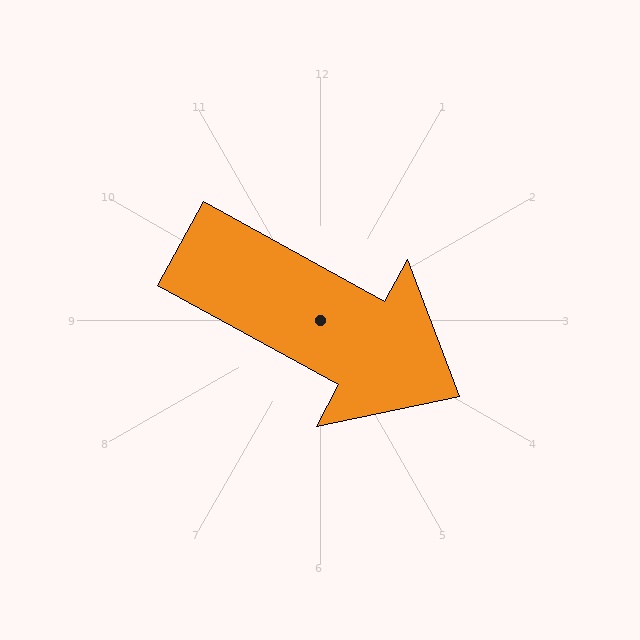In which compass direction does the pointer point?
Southeast.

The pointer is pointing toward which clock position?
Roughly 4 o'clock.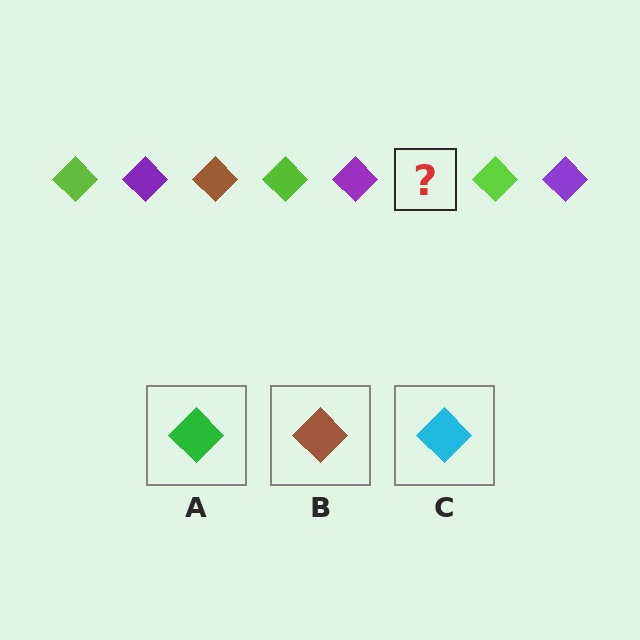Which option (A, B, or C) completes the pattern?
B.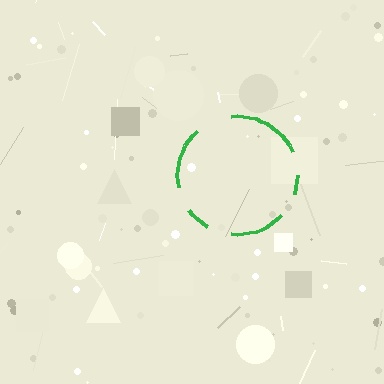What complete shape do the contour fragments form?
The contour fragments form a circle.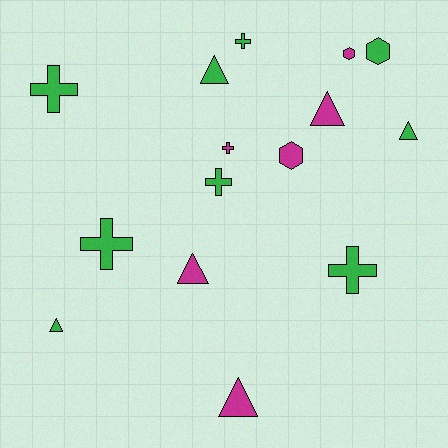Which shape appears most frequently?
Cross, with 6 objects.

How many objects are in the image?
There are 15 objects.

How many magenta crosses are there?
There is 1 magenta cross.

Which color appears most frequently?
Green, with 9 objects.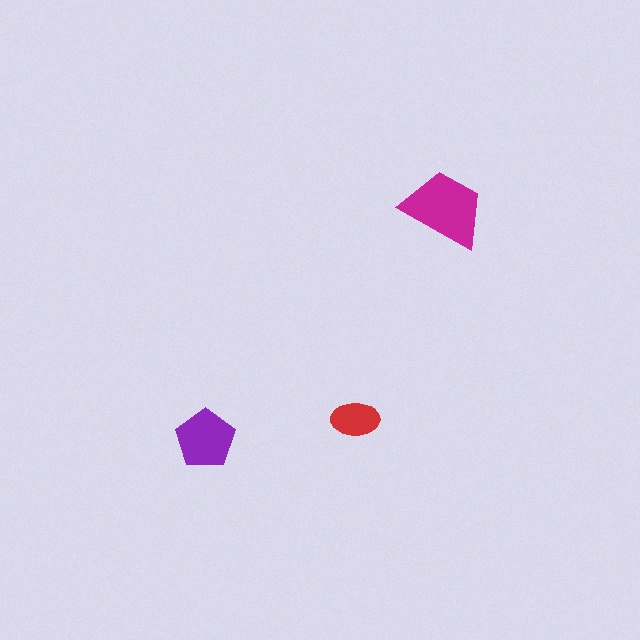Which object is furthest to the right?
The magenta trapezoid is rightmost.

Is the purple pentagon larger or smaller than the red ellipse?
Larger.